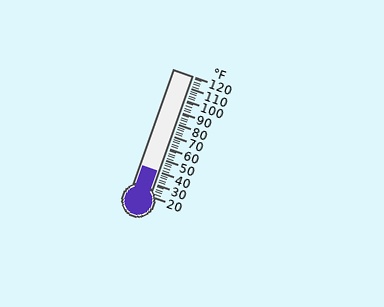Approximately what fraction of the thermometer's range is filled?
The thermometer is filled to approximately 20% of its range.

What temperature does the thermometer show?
The thermometer shows approximately 40°F.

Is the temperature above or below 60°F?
The temperature is below 60°F.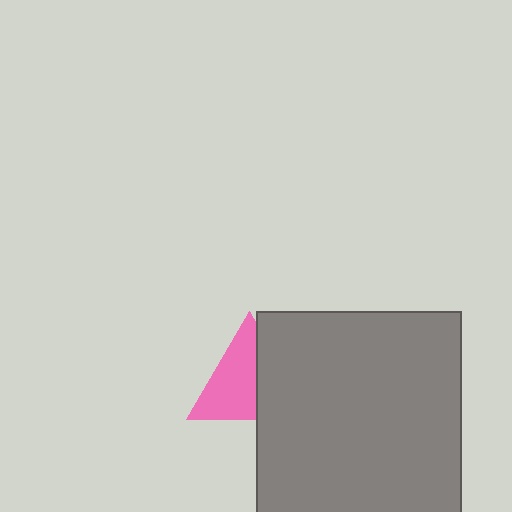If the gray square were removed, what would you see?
You would see the complete pink triangle.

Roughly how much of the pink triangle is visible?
About half of it is visible (roughly 60%).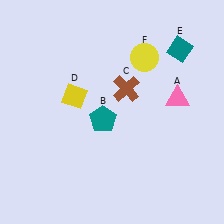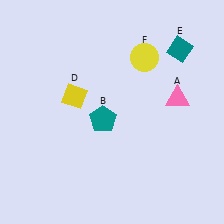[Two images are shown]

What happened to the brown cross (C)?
The brown cross (C) was removed in Image 2. It was in the top-right area of Image 1.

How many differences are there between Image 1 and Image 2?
There is 1 difference between the two images.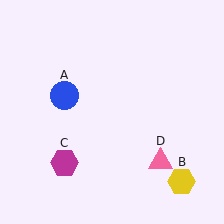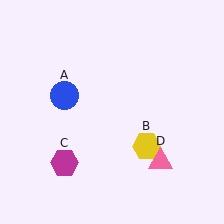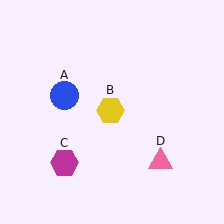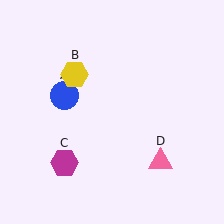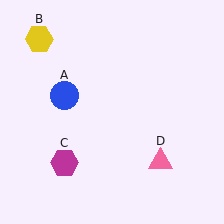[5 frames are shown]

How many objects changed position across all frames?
1 object changed position: yellow hexagon (object B).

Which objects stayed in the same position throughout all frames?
Blue circle (object A) and magenta hexagon (object C) and pink triangle (object D) remained stationary.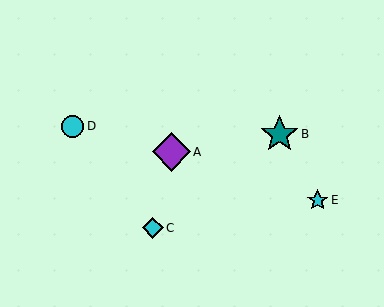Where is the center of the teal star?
The center of the teal star is at (280, 134).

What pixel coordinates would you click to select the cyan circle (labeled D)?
Click at (73, 126) to select the cyan circle D.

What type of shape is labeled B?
Shape B is a teal star.